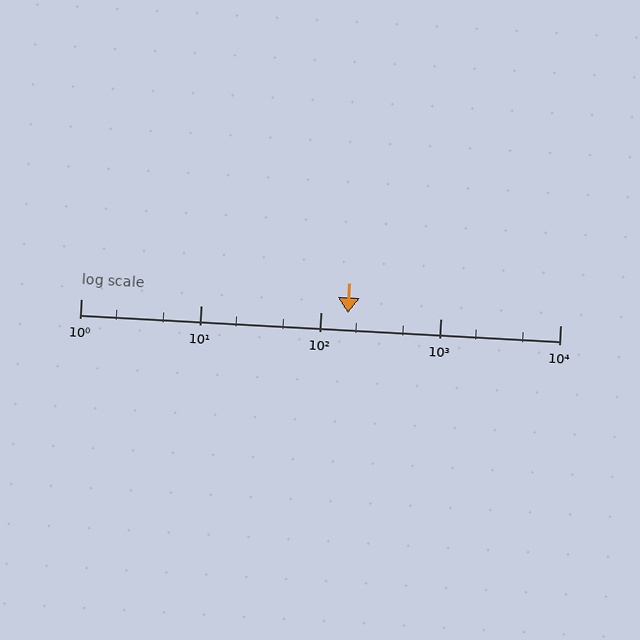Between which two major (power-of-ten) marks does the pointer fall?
The pointer is between 100 and 1000.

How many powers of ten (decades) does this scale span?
The scale spans 4 decades, from 1 to 10000.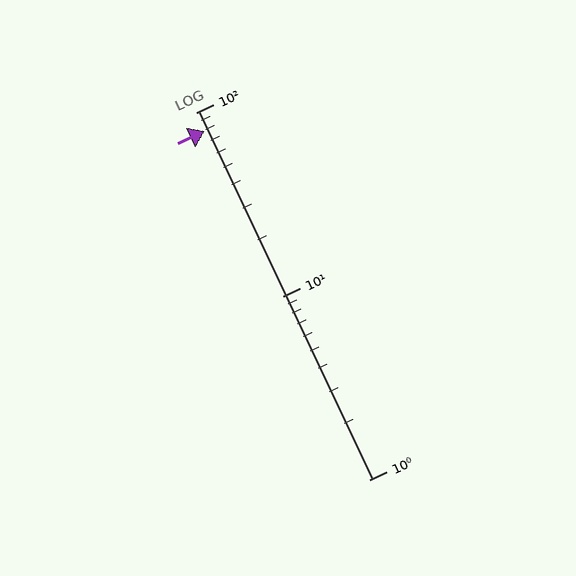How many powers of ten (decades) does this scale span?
The scale spans 2 decades, from 1 to 100.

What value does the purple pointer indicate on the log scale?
The pointer indicates approximately 79.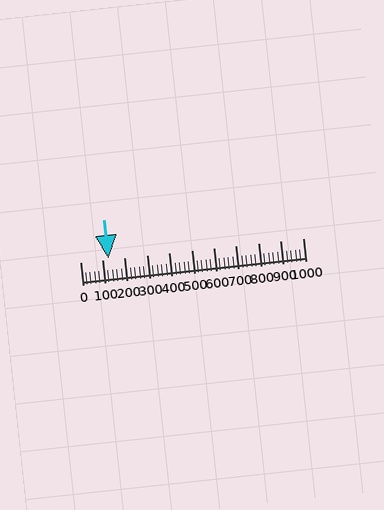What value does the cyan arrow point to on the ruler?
The cyan arrow points to approximately 128.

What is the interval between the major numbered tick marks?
The major tick marks are spaced 100 units apart.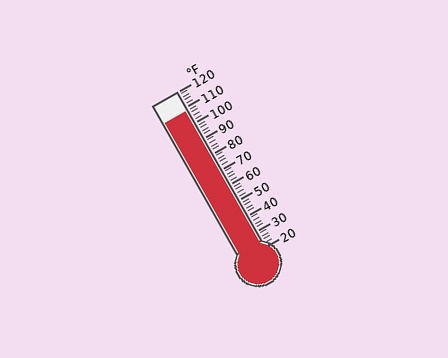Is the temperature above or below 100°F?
The temperature is above 100°F.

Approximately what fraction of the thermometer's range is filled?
The thermometer is filled to approximately 90% of its range.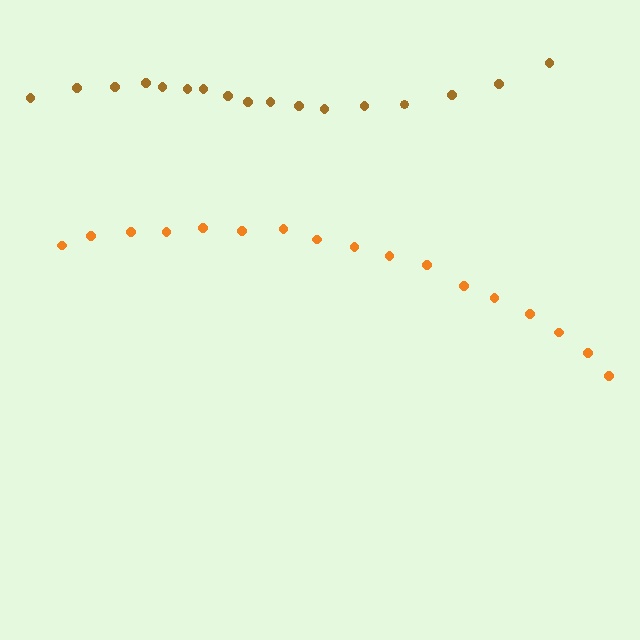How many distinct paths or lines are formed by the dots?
There are 2 distinct paths.